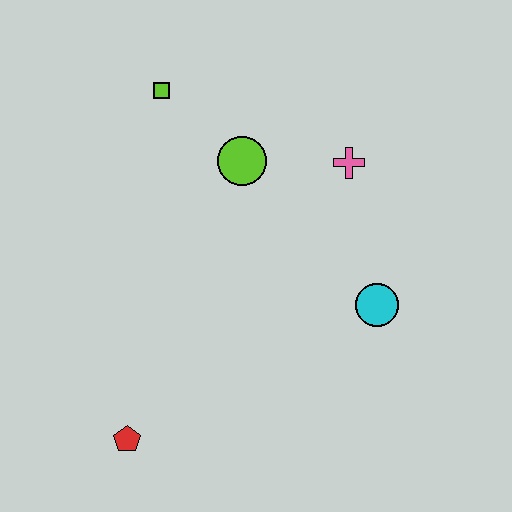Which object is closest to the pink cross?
The lime circle is closest to the pink cross.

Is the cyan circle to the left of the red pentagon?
No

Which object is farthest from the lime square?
The red pentagon is farthest from the lime square.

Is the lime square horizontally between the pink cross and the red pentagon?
Yes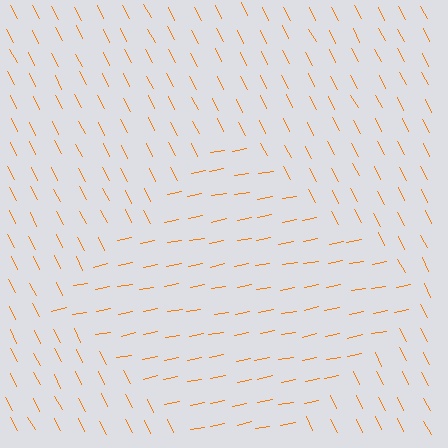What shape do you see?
I see a diamond.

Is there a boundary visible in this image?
Yes, there is a texture boundary formed by a change in line orientation.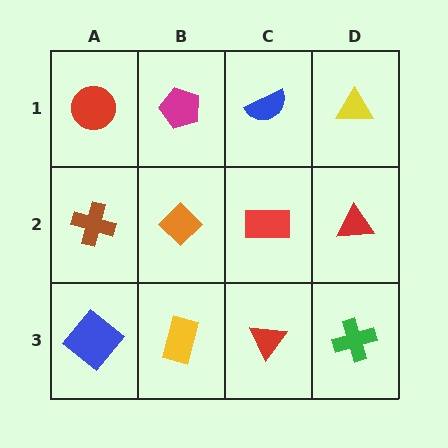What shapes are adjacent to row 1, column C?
A red rectangle (row 2, column C), a magenta pentagon (row 1, column B), a yellow triangle (row 1, column D).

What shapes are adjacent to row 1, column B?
An orange diamond (row 2, column B), a red circle (row 1, column A), a blue semicircle (row 1, column C).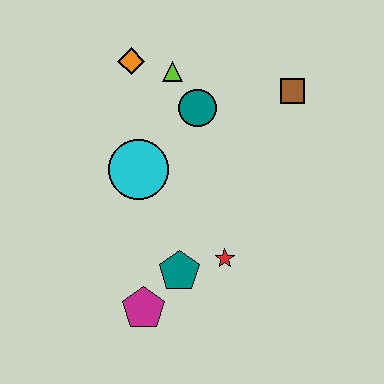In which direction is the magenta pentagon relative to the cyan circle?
The magenta pentagon is below the cyan circle.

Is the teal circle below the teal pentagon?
No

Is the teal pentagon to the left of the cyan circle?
No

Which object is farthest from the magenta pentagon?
The brown square is farthest from the magenta pentagon.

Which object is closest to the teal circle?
The lime triangle is closest to the teal circle.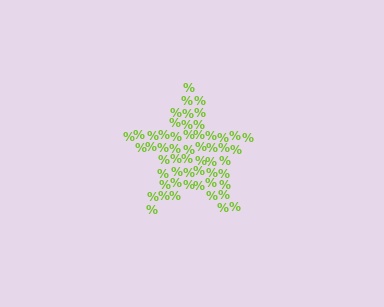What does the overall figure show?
The overall figure shows a star.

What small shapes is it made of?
It is made of small percent signs.